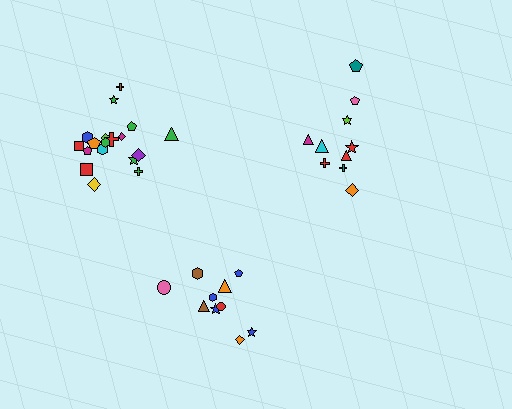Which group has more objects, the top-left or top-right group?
The top-left group.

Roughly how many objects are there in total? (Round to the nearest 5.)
Roughly 40 objects in total.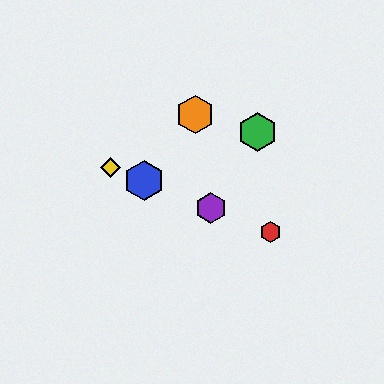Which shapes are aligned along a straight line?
The red hexagon, the blue hexagon, the yellow diamond, the purple hexagon are aligned along a straight line.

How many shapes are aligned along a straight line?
4 shapes (the red hexagon, the blue hexagon, the yellow diamond, the purple hexagon) are aligned along a straight line.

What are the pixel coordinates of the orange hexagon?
The orange hexagon is at (195, 115).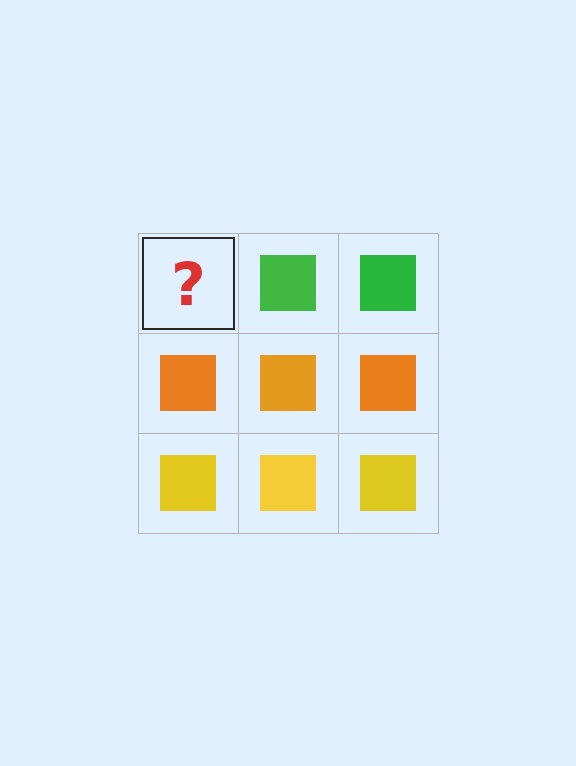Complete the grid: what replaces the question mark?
The question mark should be replaced with a green square.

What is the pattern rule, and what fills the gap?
The rule is that each row has a consistent color. The gap should be filled with a green square.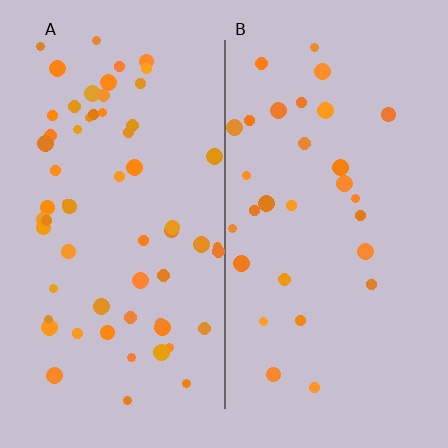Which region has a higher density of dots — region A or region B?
A (the left).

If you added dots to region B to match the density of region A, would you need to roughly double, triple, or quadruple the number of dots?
Approximately double.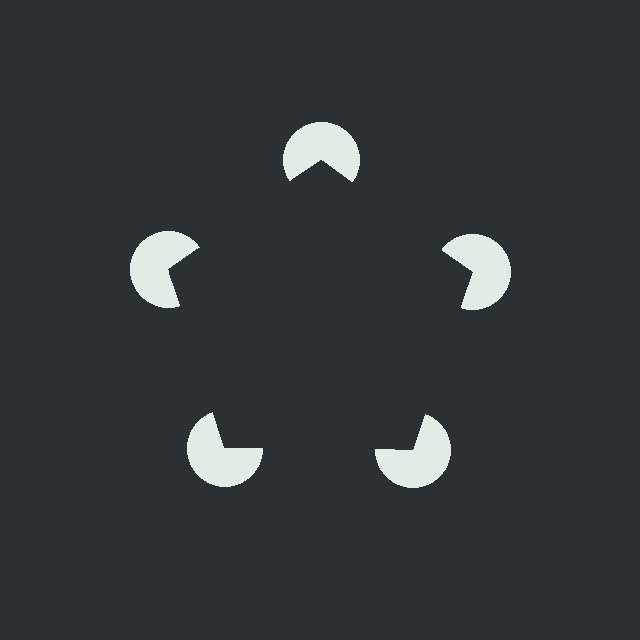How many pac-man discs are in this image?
There are 5 — one at each vertex of the illusory pentagon.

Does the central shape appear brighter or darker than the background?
It typically appears slightly darker than the background, even though no actual brightness change is drawn.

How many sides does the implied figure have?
5 sides.